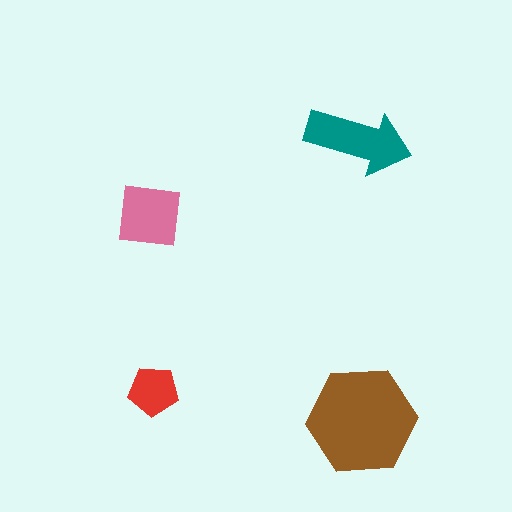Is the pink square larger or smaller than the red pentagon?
Larger.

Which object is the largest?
The brown hexagon.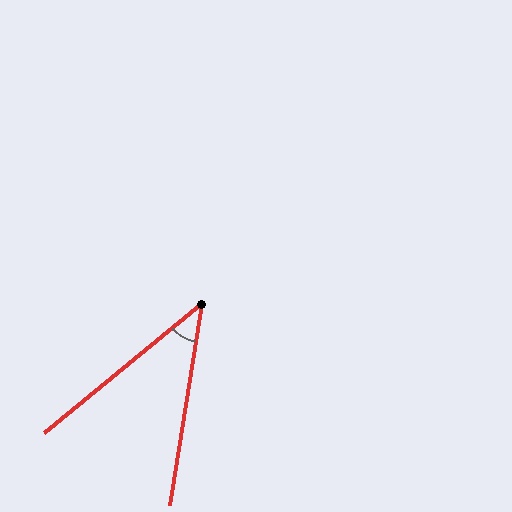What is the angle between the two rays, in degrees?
Approximately 42 degrees.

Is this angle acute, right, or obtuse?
It is acute.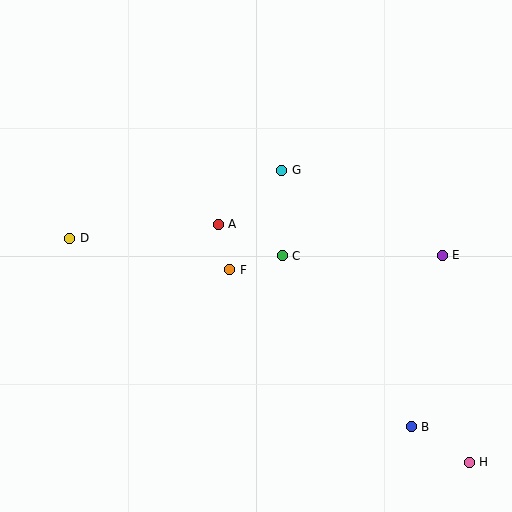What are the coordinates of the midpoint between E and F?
The midpoint between E and F is at (336, 262).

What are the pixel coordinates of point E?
Point E is at (442, 255).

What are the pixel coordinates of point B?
Point B is at (411, 427).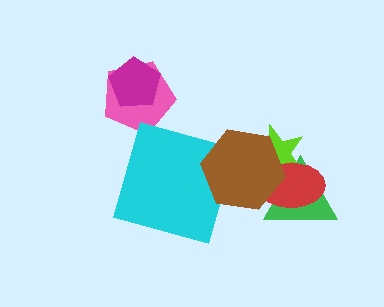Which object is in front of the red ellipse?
The brown hexagon is in front of the red ellipse.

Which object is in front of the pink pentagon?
The magenta pentagon is in front of the pink pentagon.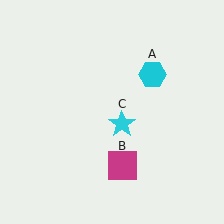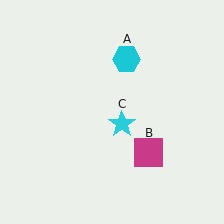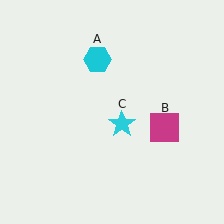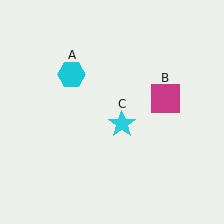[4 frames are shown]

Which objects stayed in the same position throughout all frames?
Cyan star (object C) remained stationary.